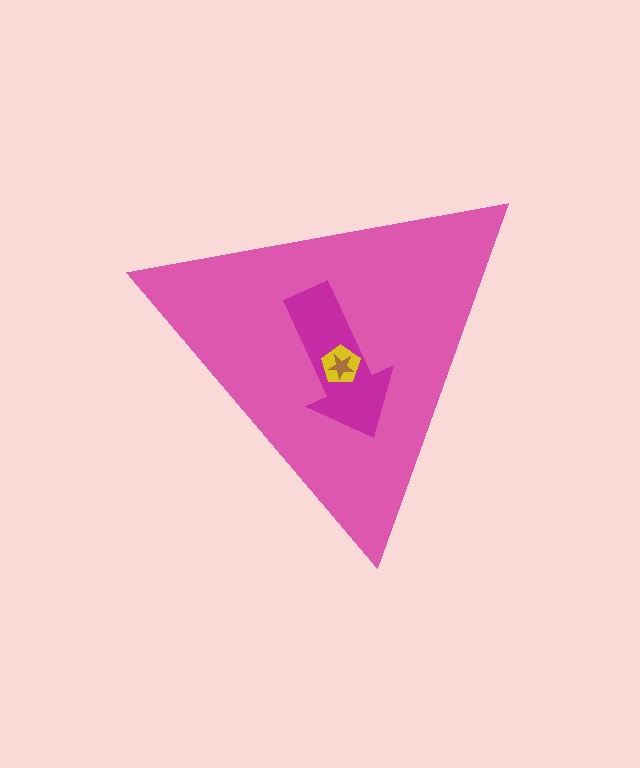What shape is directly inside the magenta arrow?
The yellow pentagon.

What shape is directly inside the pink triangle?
The magenta arrow.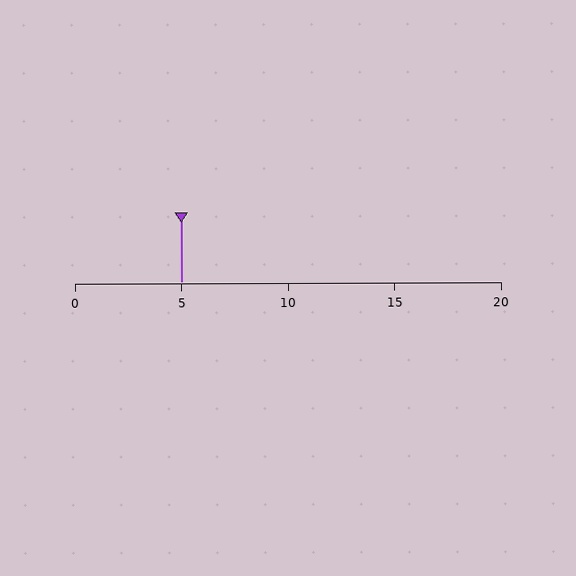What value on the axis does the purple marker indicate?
The marker indicates approximately 5.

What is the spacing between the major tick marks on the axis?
The major ticks are spaced 5 apart.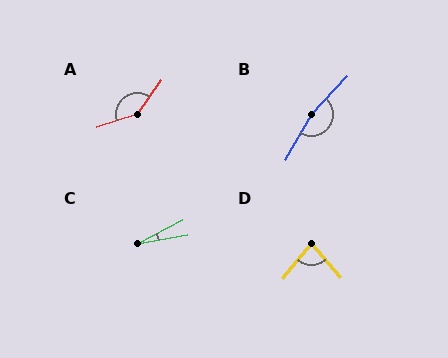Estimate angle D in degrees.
Approximately 80 degrees.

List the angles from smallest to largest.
C (18°), D (80°), A (143°), B (167°).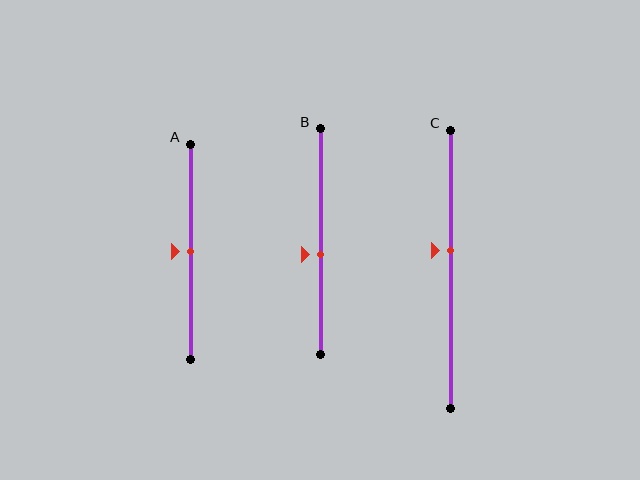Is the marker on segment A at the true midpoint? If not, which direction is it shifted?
Yes, the marker on segment A is at the true midpoint.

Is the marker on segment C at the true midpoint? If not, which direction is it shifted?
No, the marker on segment C is shifted upward by about 7% of the segment length.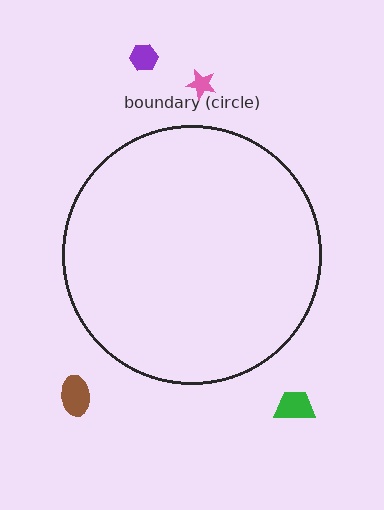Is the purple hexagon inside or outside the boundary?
Outside.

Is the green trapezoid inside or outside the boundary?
Outside.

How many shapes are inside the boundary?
0 inside, 4 outside.